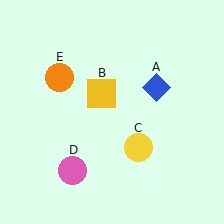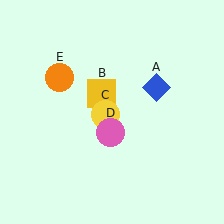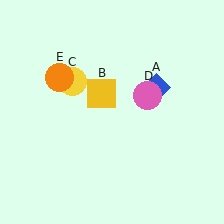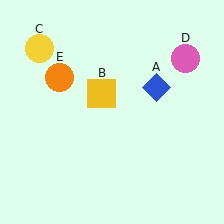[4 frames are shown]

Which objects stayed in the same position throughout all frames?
Blue diamond (object A) and yellow square (object B) and orange circle (object E) remained stationary.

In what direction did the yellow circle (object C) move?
The yellow circle (object C) moved up and to the left.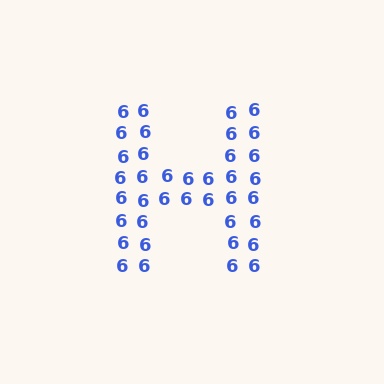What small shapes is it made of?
It is made of small digit 6's.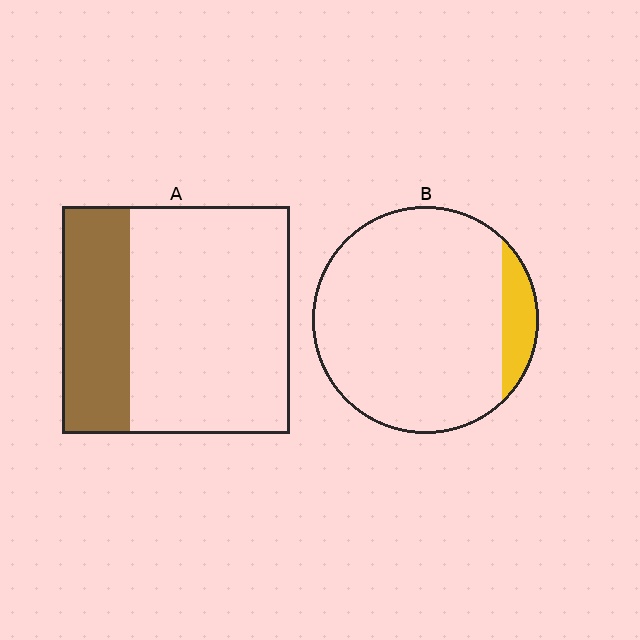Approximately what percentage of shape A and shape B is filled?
A is approximately 30% and B is approximately 10%.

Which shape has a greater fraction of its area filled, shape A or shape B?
Shape A.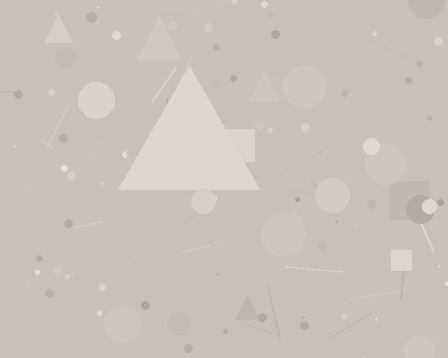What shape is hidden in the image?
A triangle is hidden in the image.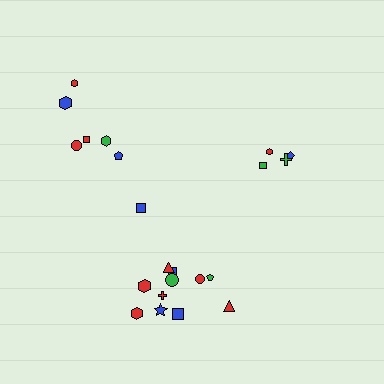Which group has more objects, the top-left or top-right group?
The top-left group.